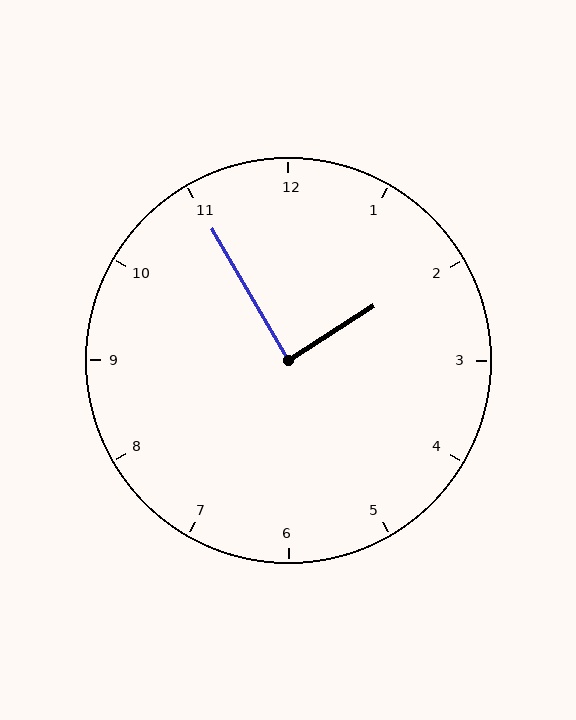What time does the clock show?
1:55.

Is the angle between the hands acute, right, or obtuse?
It is right.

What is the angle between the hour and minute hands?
Approximately 88 degrees.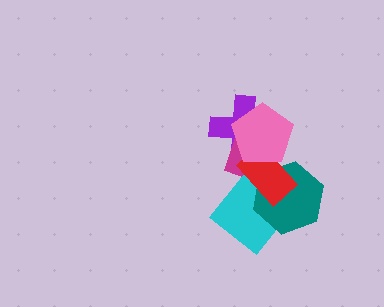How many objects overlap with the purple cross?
3 objects overlap with the purple cross.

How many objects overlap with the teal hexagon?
3 objects overlap with the teal hexagon.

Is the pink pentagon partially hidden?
No, no other shape covers it.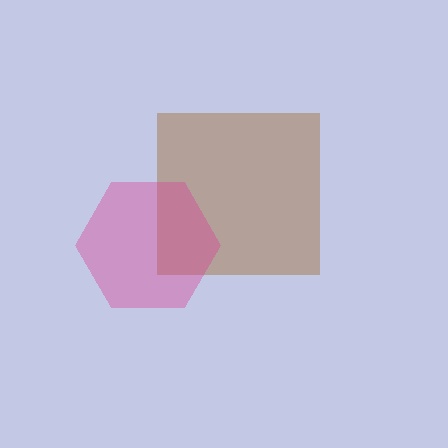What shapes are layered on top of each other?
The layered shapes are: a brown square, a magenta hexagon.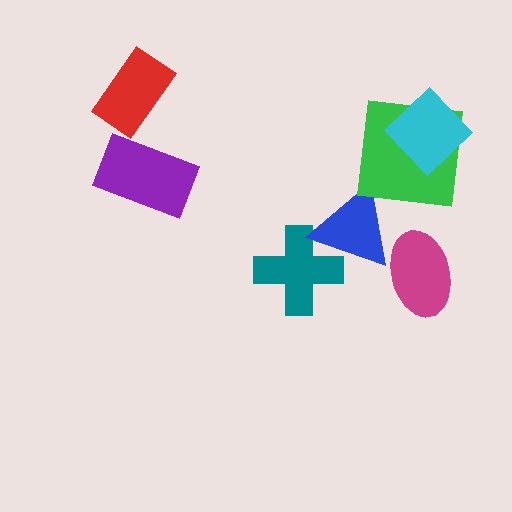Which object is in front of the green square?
The cyan diamond is in front of the green square.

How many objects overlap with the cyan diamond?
1 object overlaps with the cyan diamond.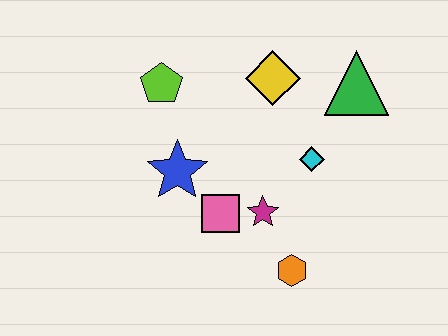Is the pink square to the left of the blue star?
No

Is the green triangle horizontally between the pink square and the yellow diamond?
No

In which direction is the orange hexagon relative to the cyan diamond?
The orange hexagon is below the cyan diamond.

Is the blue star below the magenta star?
No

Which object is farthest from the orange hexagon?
The lime pentagon is farthest from the orange hexagon.